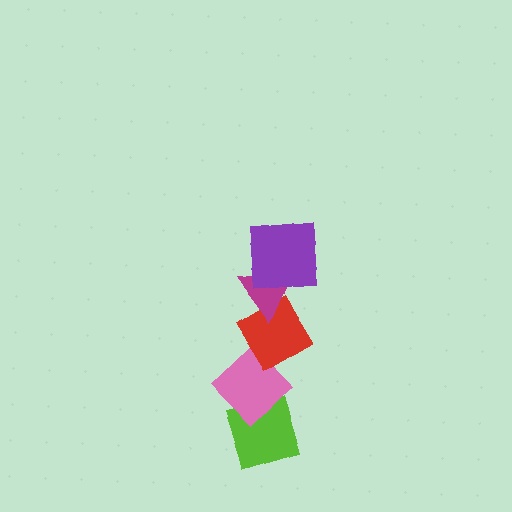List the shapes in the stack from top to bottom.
From top to bottom: the purple square, the magenta triangle, the red diamond, the pink diamond, the lime diamond.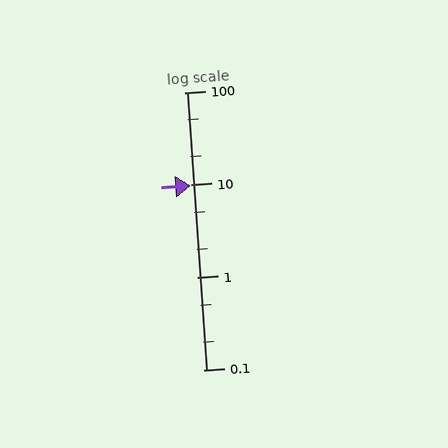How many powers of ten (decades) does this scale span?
The scale spans 3 decades, from 0.1 to 100.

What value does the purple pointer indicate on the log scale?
The pointer indicates approximately 9.7.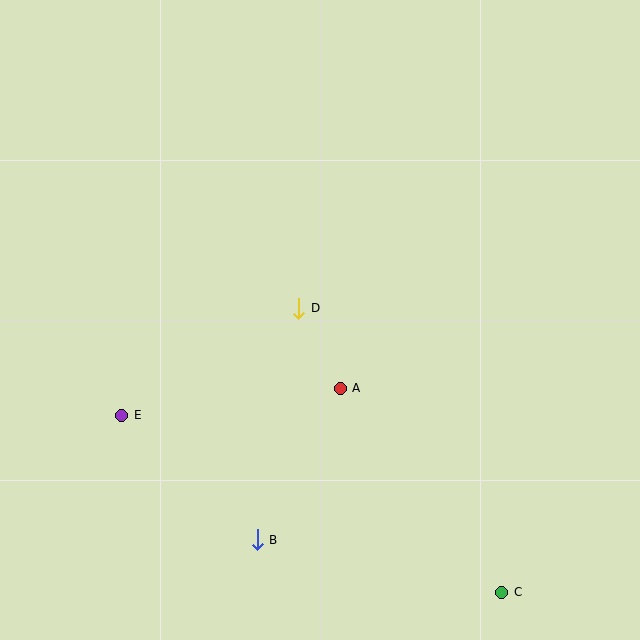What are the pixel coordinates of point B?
Point B is at (257, 540).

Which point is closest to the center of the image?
Point D at (299, 308) is closest to the center.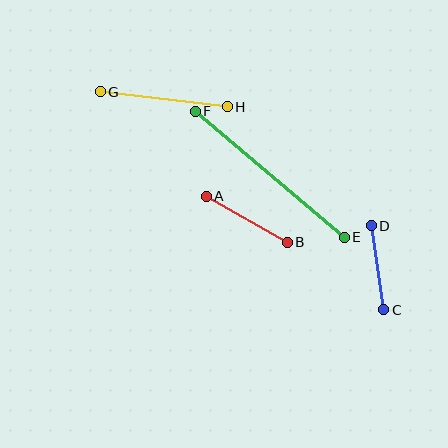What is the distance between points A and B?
The distance is approximately 93 pixels.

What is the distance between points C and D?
The distance is approximately 85 pixels.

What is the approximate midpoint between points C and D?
The midpoint is at approximately (378, 268) pixels.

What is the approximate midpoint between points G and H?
The midpoint is at approximately (164, 99) pixels.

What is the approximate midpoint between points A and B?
The midpoint is at approximately (247, 219) pixels.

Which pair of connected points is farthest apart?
Points E and F are farthest apart.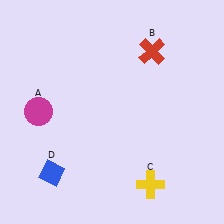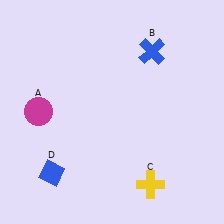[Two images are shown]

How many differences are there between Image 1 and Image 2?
There is 1 difference between the two images.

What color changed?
The cross (B) changed from red in Image 1 to blue in Image 2.